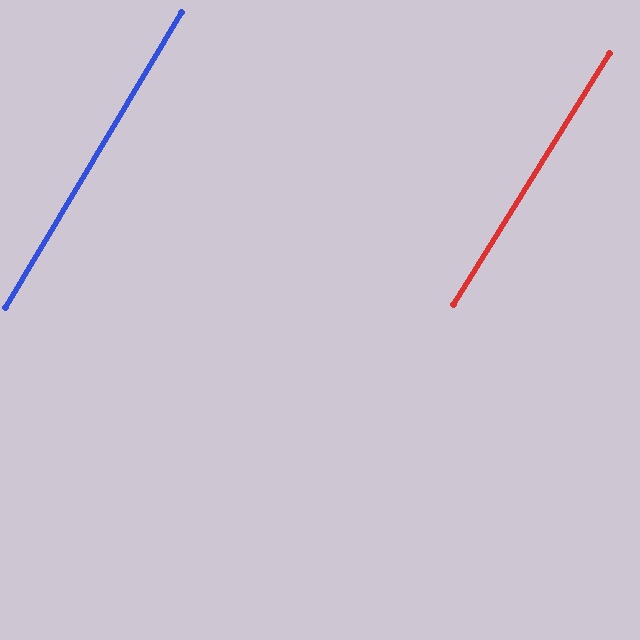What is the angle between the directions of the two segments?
Approximately 1 degree.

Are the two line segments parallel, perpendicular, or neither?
Parallel — their directions differ by only 1.0°.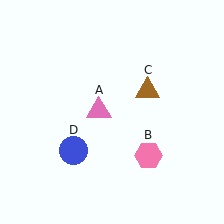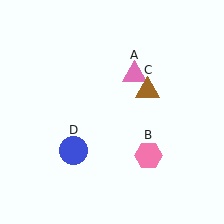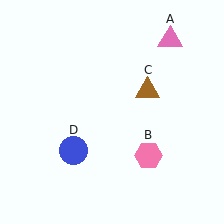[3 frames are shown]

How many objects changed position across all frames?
1 object changed position: pink triangle (object A).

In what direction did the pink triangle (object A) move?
The pink triangle (object A) moved up and to the right.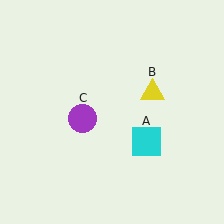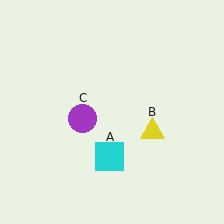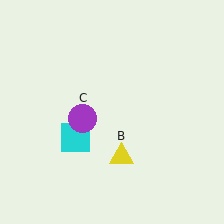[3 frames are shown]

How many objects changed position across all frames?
2 objects changed position: cyan square (object A), yellow triangle (object B).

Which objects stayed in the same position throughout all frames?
Purple circle (object C) remained stationary.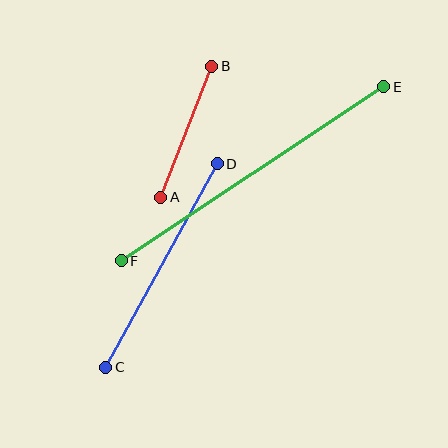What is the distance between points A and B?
The distance is approximately 141 pixels.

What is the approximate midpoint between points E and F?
The midpoint is at approximately (252, 174) pixels.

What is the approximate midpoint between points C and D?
The midpoint is at approximately (161, 265) pixels.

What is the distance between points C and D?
The distance is approximately 232 pixels.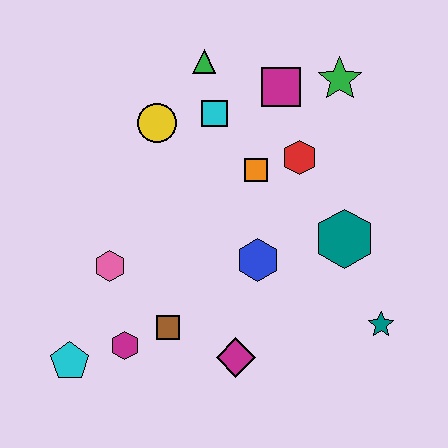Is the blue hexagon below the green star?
Yes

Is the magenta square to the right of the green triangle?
Yes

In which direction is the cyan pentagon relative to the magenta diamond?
The cyan pentagon is to the left of the magenta diamond.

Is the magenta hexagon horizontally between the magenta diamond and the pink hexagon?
Yes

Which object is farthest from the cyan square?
The cyan pentagon is farthest from the cyan square.